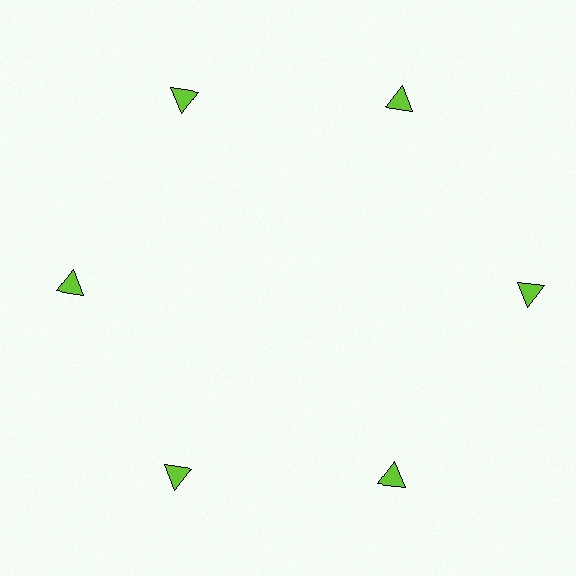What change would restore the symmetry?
The symmetry would be restored by moving it inward, back onto the ring so that all 6 triangles sit at equal angles and equal distance from the center.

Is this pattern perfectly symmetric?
No. The 6 lime triangles are arranged in a ring, but one element near the 3 o'clock position is pushed outward from the center, breaking the 6-fold rotational symmetry.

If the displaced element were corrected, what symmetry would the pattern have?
It would have 6-fold rotational symmetry — the pattern would map onto itself every 60 degrees.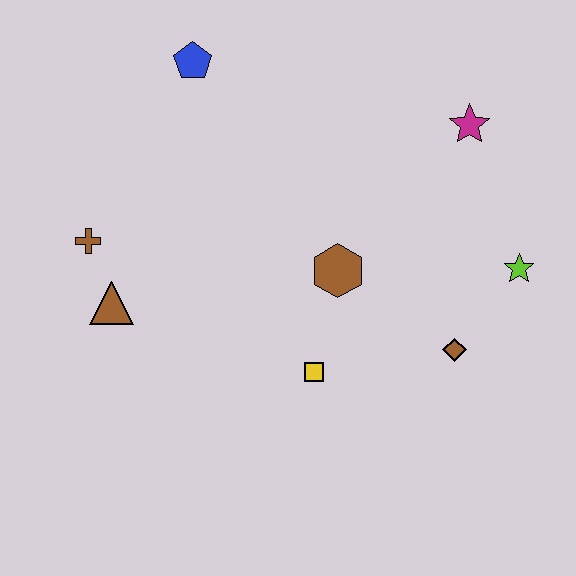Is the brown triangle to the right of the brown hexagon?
No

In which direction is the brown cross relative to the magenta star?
The brown cross is to the left of the magenta star.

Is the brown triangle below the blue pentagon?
Yes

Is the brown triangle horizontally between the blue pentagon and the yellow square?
No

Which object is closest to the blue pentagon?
The brown cross is closest to the blue pentagon.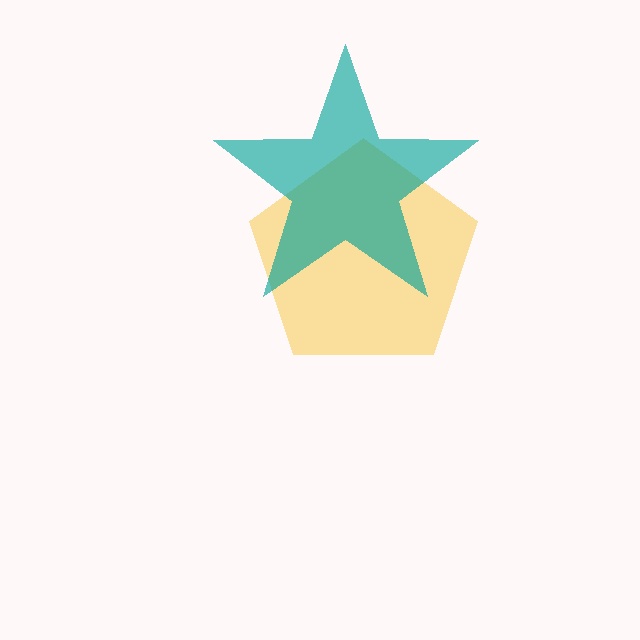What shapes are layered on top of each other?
The layered shapes are: a yellow pentagon, a teal star.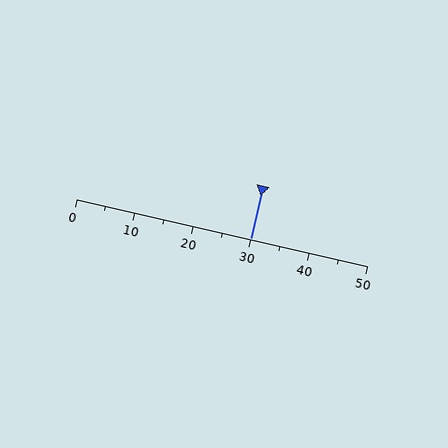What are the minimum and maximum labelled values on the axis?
The axis runs from 0 to 50.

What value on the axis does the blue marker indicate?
The marker indicates approximately 30.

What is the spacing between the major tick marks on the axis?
The major ticks are spaced 10 apart.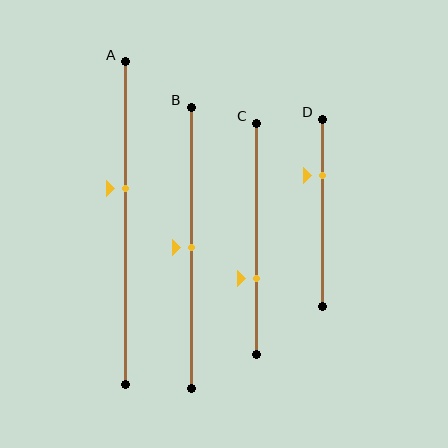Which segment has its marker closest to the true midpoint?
Segment B has its marker closest to the true midpoint.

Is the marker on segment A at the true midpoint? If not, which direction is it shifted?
No, the marker on segment A is shifted upward by about 11% of the segment length.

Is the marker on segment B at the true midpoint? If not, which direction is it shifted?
Yes, the marker on segment B is at the true midpoint.